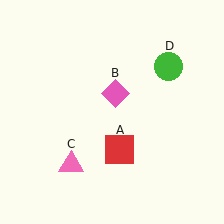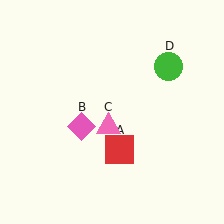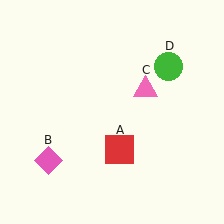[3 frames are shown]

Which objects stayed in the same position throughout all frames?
Red square (object A) and green circle (object D) remained stationary.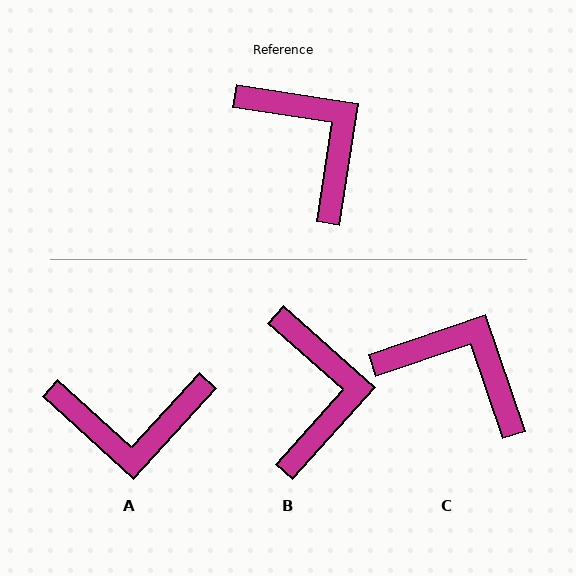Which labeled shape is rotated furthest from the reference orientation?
A, about 124 degrees away.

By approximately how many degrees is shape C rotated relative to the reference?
Approximately 28 degrees counter-clockwise.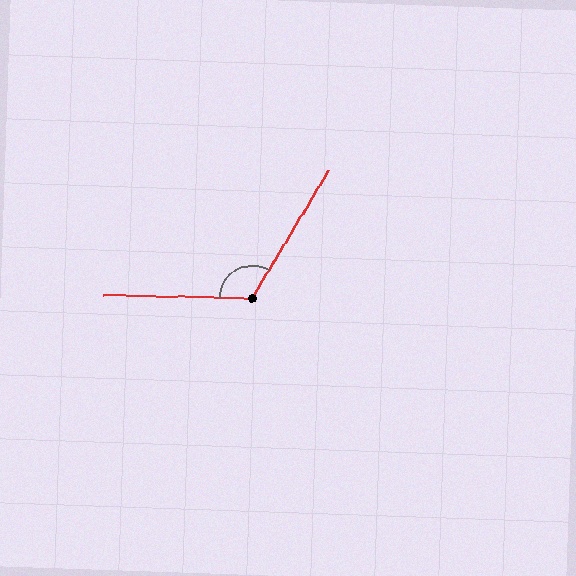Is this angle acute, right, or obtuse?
It is obtuse.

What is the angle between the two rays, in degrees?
Approximately 119 degrees.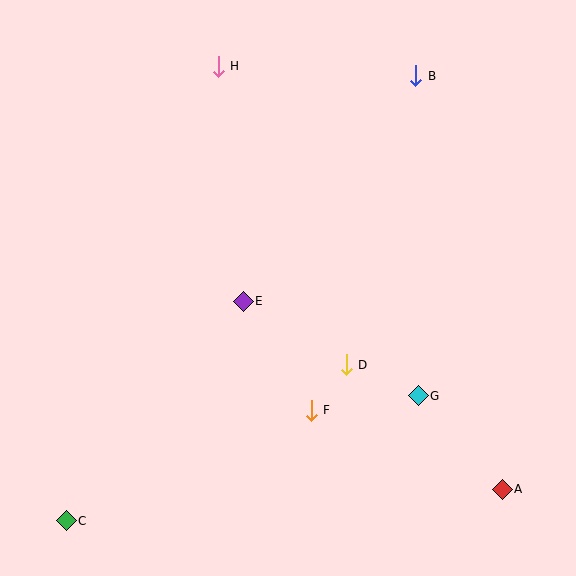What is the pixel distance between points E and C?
The distance between E and C is 282 pixels.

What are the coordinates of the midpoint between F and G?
The midpoint between F and G is at (365, 403).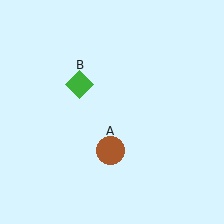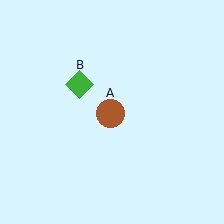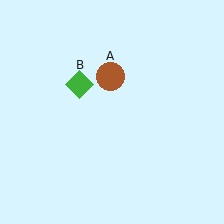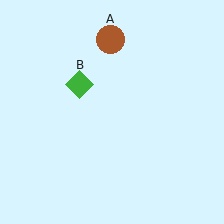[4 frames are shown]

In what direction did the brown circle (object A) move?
The brown circle (object A) moved up.